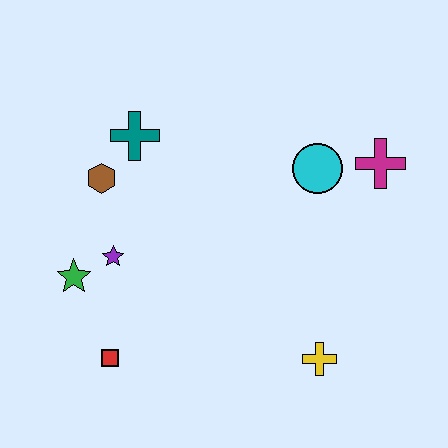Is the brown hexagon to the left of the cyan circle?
Yes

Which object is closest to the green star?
The purple star is closest to the green star.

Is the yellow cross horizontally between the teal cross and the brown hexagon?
No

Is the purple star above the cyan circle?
No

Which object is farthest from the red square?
The magenta cross is farthest from the red square.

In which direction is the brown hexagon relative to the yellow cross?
The brown hexagon is to the left of the yellow cross.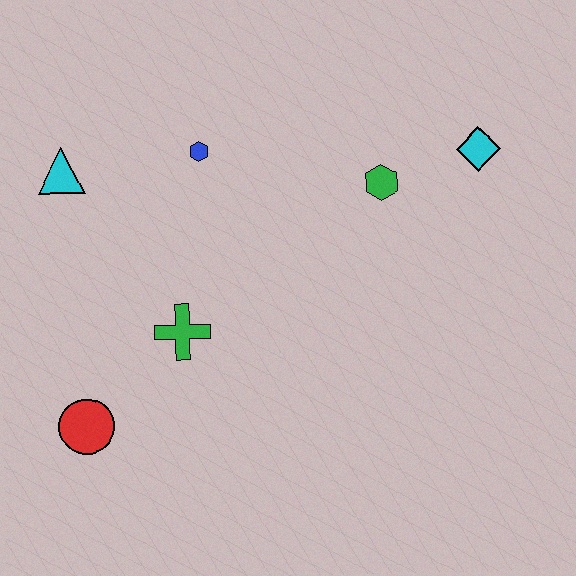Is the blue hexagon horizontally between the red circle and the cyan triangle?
No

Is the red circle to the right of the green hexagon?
No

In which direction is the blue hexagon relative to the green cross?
The blue hexagon is above the green cross.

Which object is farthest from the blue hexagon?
The red circle is farthest from the blue hexagon.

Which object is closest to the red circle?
The green cross is closest to the red circle.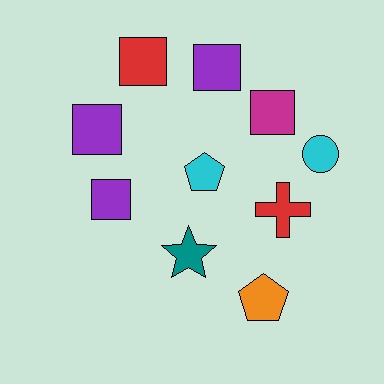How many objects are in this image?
There are 10 objects.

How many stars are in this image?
There is 1 star.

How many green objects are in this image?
There are no green objects.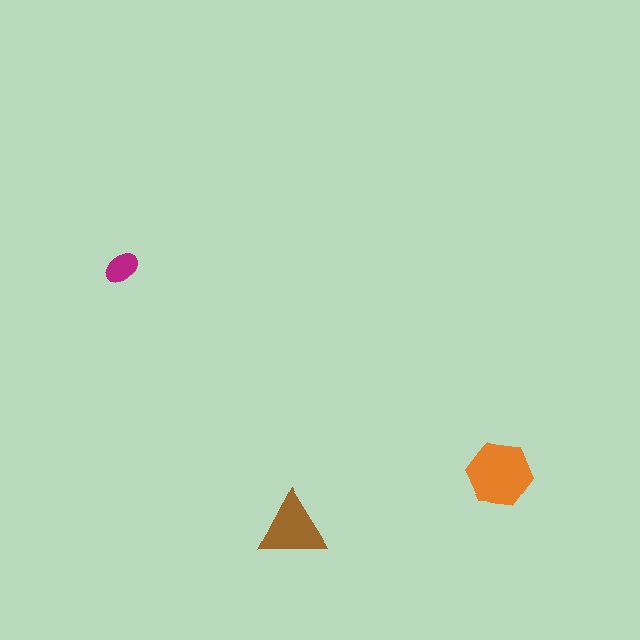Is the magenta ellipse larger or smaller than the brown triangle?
Smaller.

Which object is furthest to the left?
The magenta ellipse is leftmost.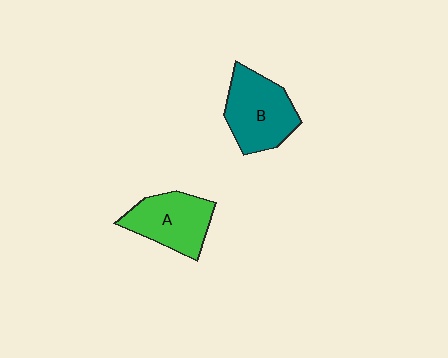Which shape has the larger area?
Shape B (teal).